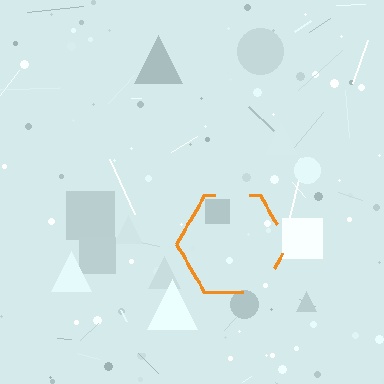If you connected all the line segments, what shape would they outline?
They would outline a hexagon.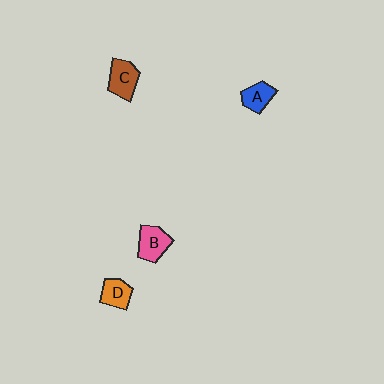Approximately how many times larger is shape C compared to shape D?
Approximately 1.3 times.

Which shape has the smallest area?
Shape A (blue).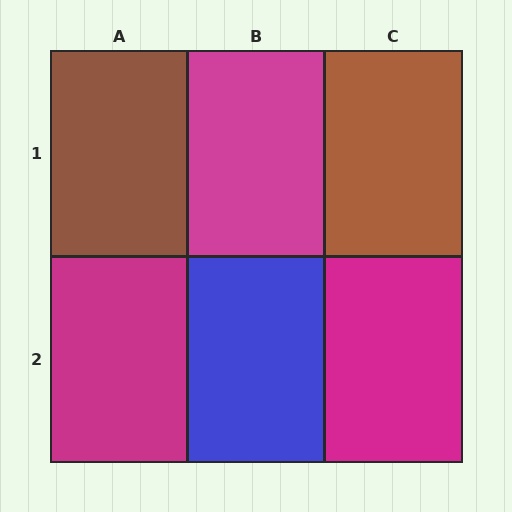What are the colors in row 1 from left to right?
Brown, magenta, brown.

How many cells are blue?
1 cell is blue.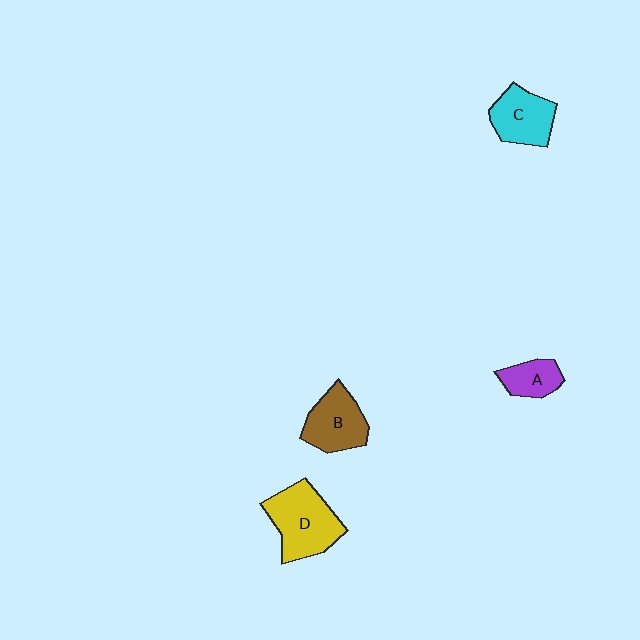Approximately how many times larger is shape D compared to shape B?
Approximately 1.3 times.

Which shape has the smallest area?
Shape A (purple).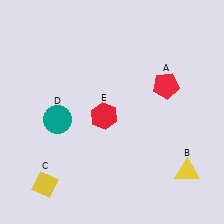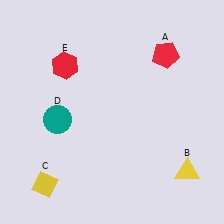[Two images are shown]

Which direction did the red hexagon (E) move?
The red hexagon (E) moved up.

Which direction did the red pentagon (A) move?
The red pentagon (A) moved up.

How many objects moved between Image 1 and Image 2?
2 objects moved between the two images.